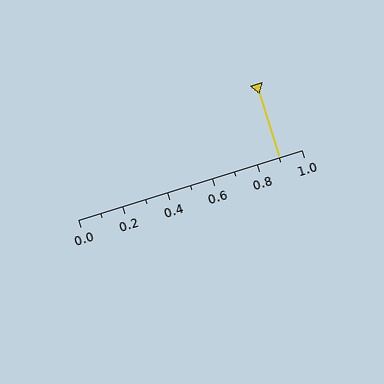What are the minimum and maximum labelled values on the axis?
The axis runs from 0.0 to 1.0.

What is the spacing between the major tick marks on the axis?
The major ticks are spaced 0.2 apart.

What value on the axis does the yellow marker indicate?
The marker indicates approximately 0.9.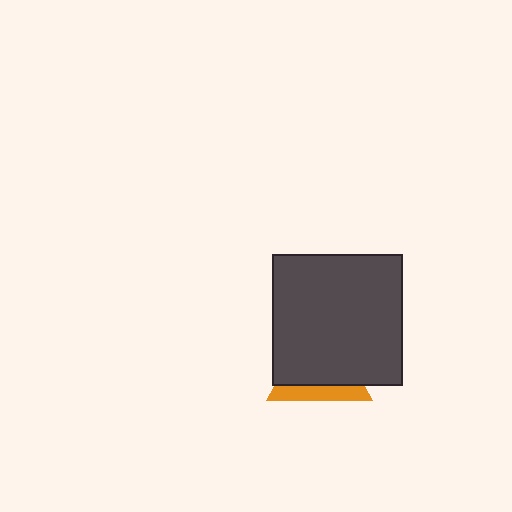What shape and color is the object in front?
The object in front is a dark gray square.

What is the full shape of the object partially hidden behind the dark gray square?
The partially hidden object is an orange triangle.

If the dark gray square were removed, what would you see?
You would see the complete orange triangle.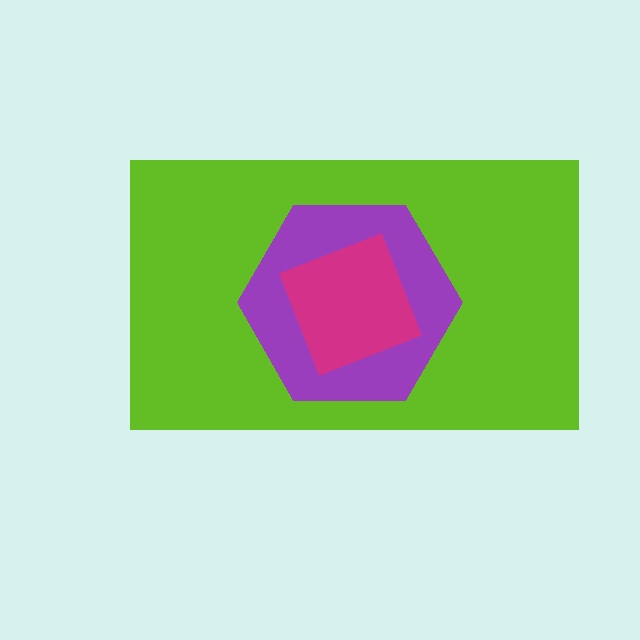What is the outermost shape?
The lime rectangle.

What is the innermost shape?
The magenta diamond.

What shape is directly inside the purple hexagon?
The magenta diamond.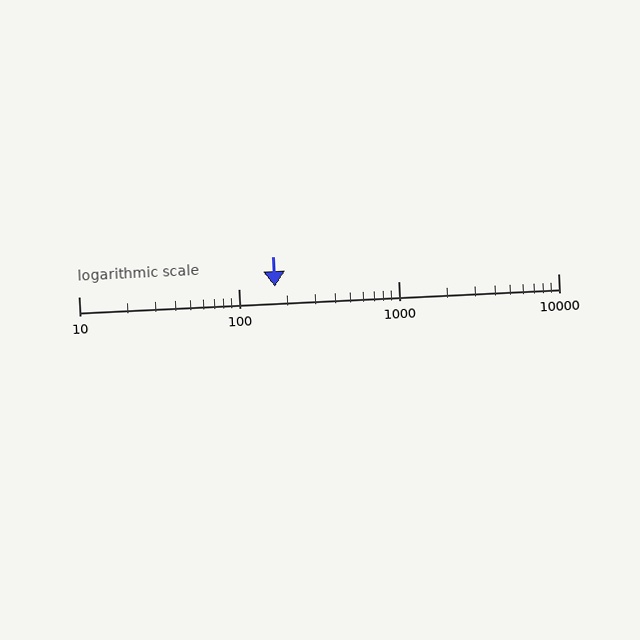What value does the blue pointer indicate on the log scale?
The pointer indicates approximately 170.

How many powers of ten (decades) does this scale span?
The scale spans 3 decades, from 10 to 10000.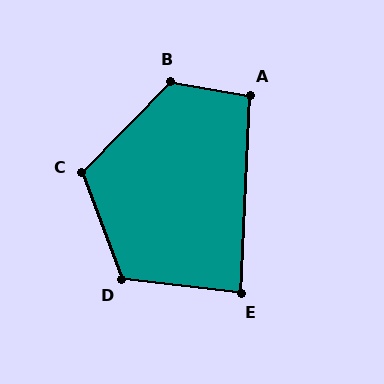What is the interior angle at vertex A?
Approximately 98 degrees (obtuse).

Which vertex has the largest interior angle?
B, at approximately 124 degrees.